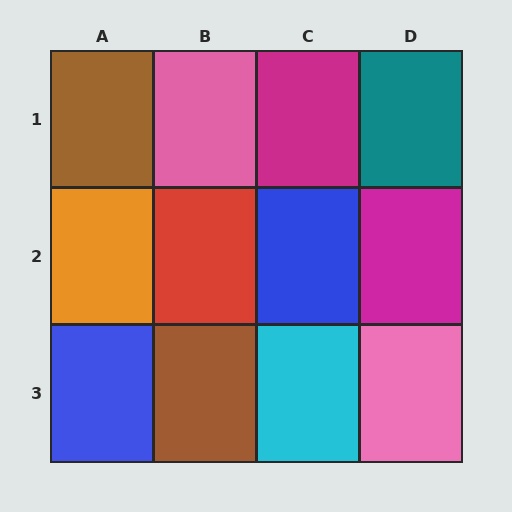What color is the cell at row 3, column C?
Cyan.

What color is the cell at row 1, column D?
Teal.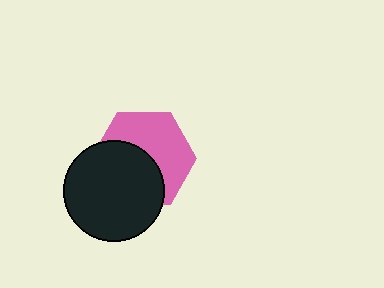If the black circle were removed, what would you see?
You would see the complete pink hexagon.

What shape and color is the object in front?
The object in front is a black circle.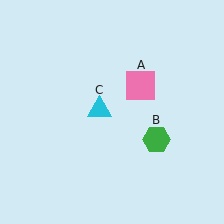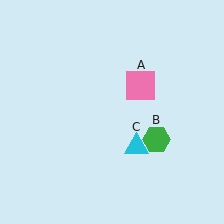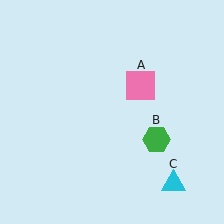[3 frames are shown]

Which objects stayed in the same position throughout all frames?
Pink square (object A) and green hexagon (object B) remained stationary.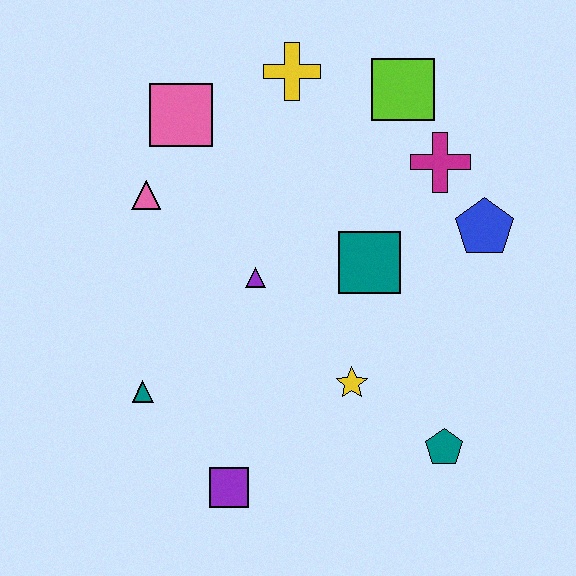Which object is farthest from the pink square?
The teal pentagon is farthest from the pink square.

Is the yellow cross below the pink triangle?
No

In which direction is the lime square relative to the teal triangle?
The lime square is above the teal triangle.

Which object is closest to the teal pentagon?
The yellow star is closest to the teal pentagon.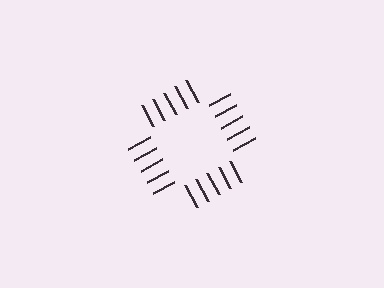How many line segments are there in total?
20 — 5 along each of the 4 edges.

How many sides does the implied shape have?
4 sides — the line-ends trace a square.